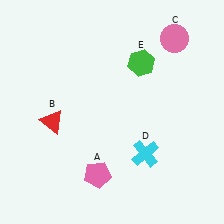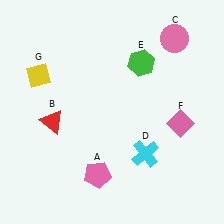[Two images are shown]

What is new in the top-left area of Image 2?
A yellow diamond (G) was added in the top-left area of Image 2.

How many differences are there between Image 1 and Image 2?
There are 2 differences between the two images.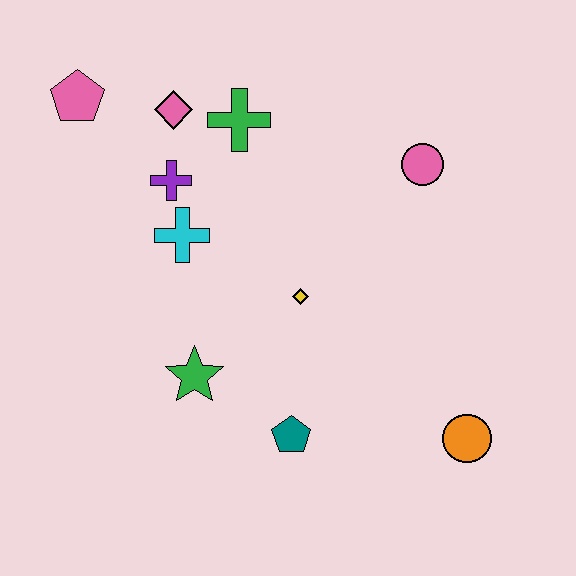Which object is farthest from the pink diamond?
The orange circle is farthest from the pink diamond.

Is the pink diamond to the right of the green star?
No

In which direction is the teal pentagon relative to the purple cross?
The teal pentagon is below the purple cross.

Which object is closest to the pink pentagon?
The pink diamond is closest to the pink pentagon.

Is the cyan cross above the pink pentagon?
No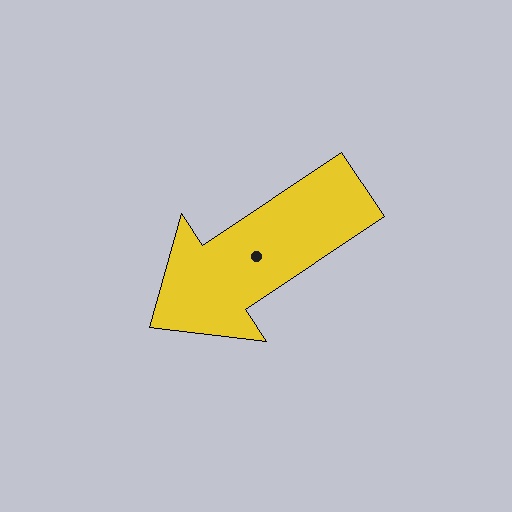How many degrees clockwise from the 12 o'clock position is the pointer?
Approximately 236 degrees.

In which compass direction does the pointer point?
Southwest.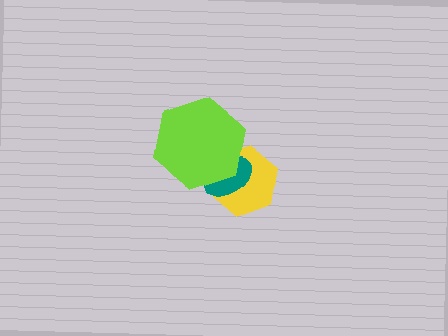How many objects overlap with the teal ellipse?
2 objects overlap with the teal ellipse.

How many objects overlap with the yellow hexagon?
2 objects overlap with the yellow hexagon.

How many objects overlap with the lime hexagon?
2 objects overlap with the lime hexagon.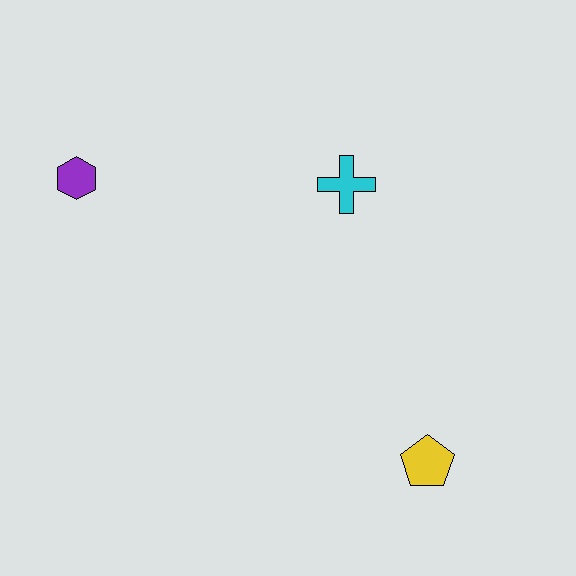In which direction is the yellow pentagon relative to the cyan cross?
The yellow pentagon is below the cyan cross.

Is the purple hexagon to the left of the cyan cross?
Yes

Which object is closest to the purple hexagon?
The cyan cross is closest to the purple hexagon.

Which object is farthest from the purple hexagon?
The yellow pentagon is farthest from the purple hexagon.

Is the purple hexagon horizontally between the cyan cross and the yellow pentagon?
No